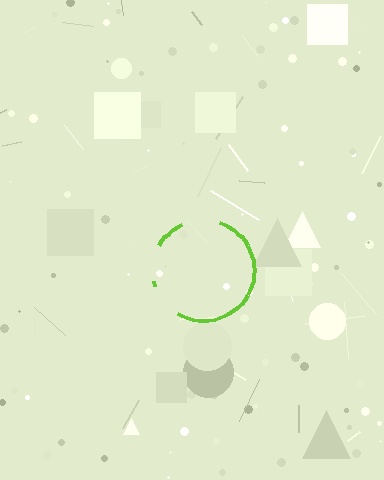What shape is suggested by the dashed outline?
The dashed outline suggests a circle.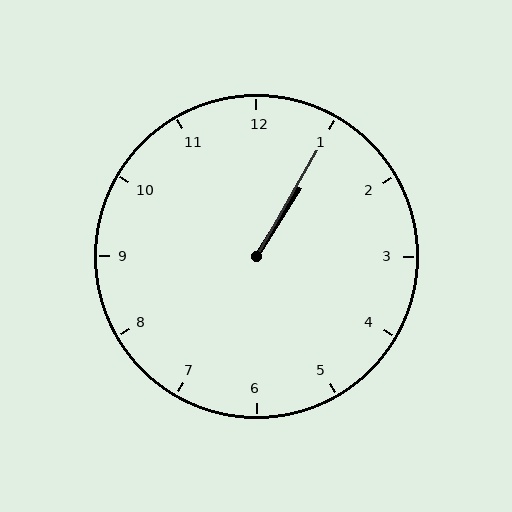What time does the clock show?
1:05.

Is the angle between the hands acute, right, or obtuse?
It is acute.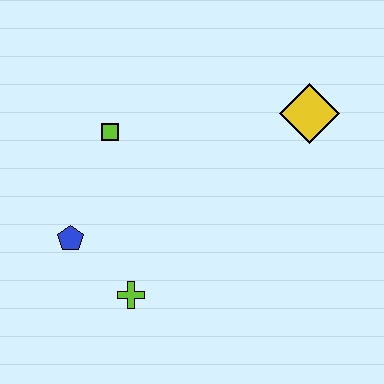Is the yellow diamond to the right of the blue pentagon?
Yes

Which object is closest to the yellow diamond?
The lime square is closest to the yellow diamond.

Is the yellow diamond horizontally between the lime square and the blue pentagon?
No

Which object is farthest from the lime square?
The yellow diamond is farthest from the lime square.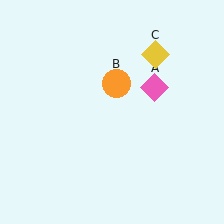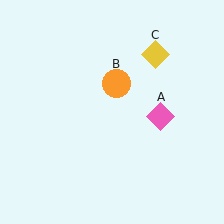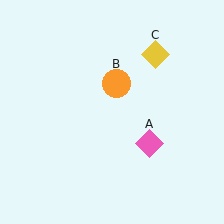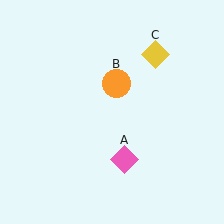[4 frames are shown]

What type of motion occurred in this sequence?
The pink diamond (object A) rotated clockwise around the center of the scene.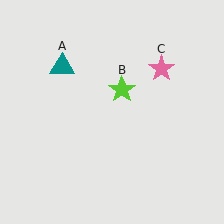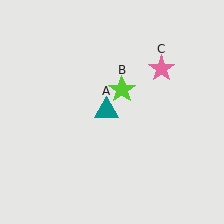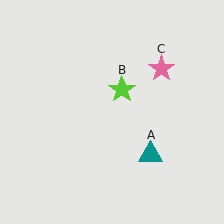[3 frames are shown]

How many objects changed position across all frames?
1 object changed position: teal triangle (object A).